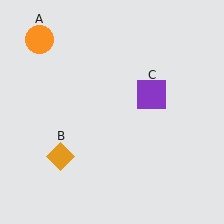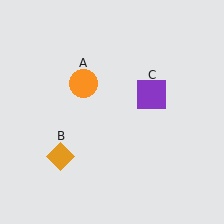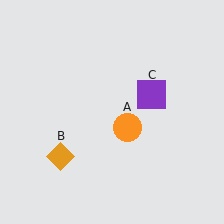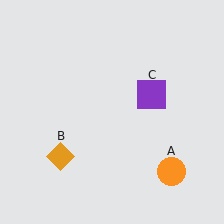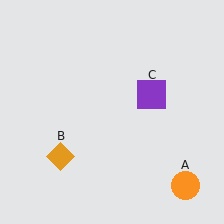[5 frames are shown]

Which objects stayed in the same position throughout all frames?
Orange diamond (object B) and purple square (object C) remained stationary.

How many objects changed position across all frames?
1 object changed position: orange circle (object A).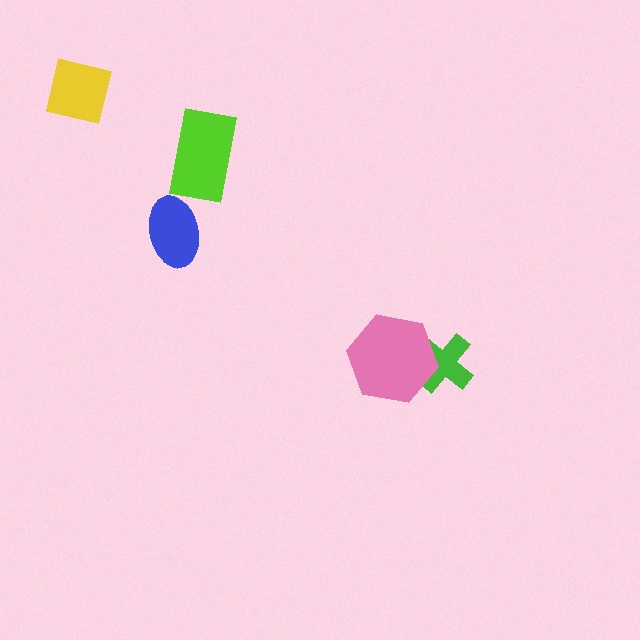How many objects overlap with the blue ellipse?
0 objects overlap with the blue ellipse.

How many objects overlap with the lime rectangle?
0 objects overlap with the lime rectangle.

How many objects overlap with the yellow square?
0 objects overlap with the yellow square.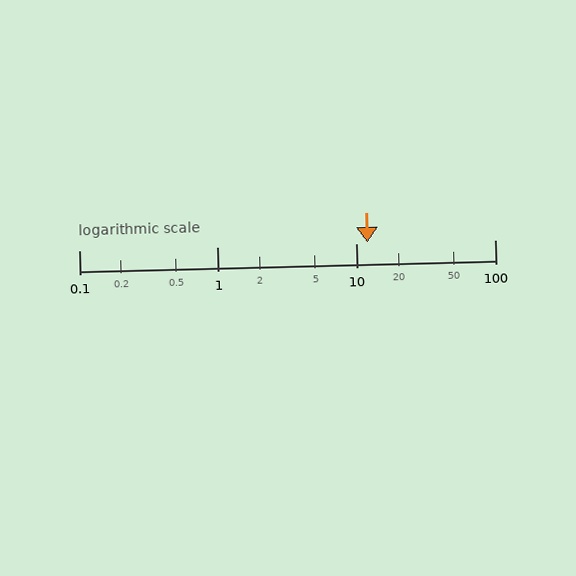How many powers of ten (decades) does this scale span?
The scale spans 3 decades, from 0.1 to 100.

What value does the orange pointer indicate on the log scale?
The pointer indicates approximately 12.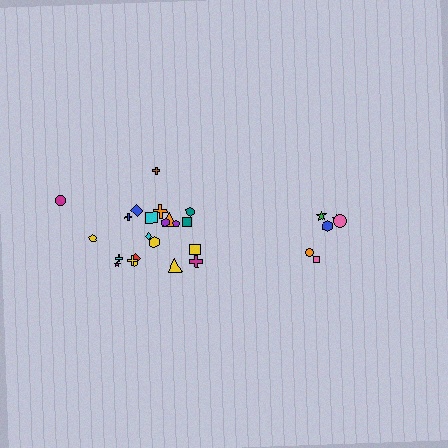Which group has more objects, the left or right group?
The left group.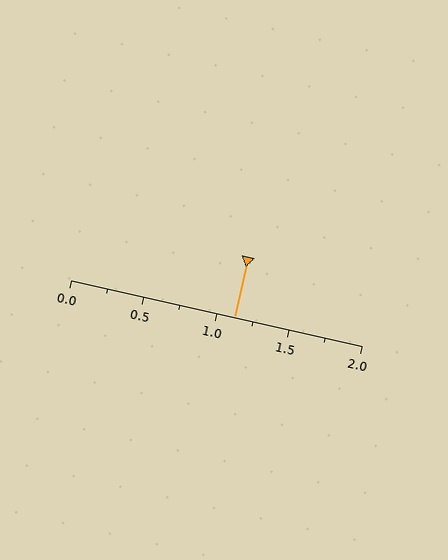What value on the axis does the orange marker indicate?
The marker indicates approximately 1.12.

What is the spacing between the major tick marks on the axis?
The major ticks are spaced 0.5 apart.